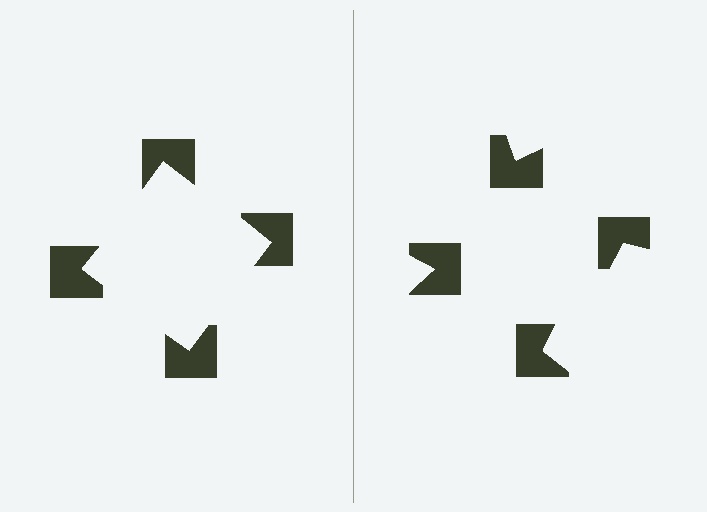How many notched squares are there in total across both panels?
8 — 4 on each side.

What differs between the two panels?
The notched squares are positioned identically on both sides; only the wedge orientations differ. On the left they align to a square; on the right they are misaligned.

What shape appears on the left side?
An illusory square.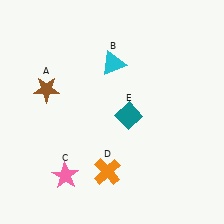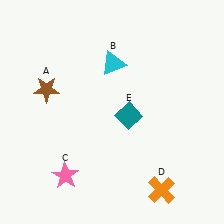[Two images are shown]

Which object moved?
The orange cross (D) moved right.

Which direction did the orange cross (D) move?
The orange cross (D) moved right.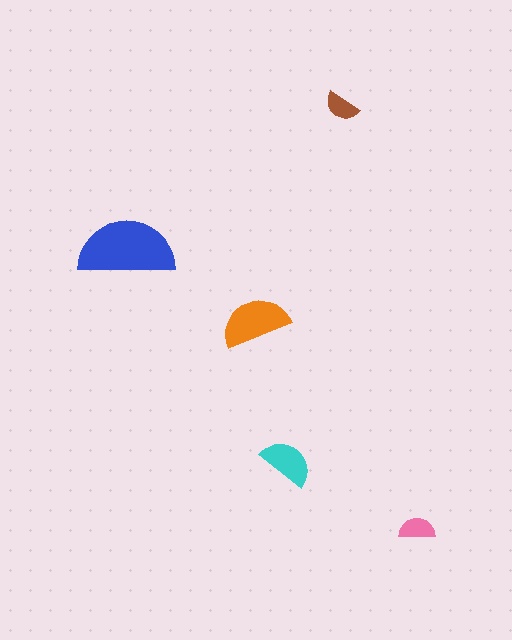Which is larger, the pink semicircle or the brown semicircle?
The pink one.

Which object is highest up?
The brown semicircle is topmost.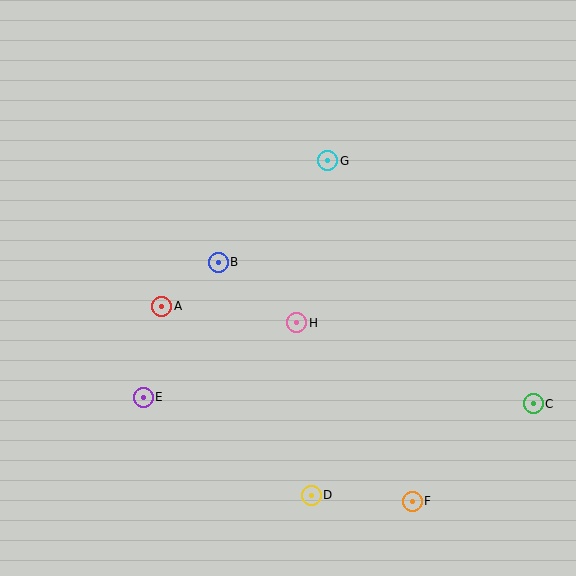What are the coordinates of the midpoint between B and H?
The midpoint between B and H is at (258, 292).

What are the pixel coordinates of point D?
Point D is at (311, 495).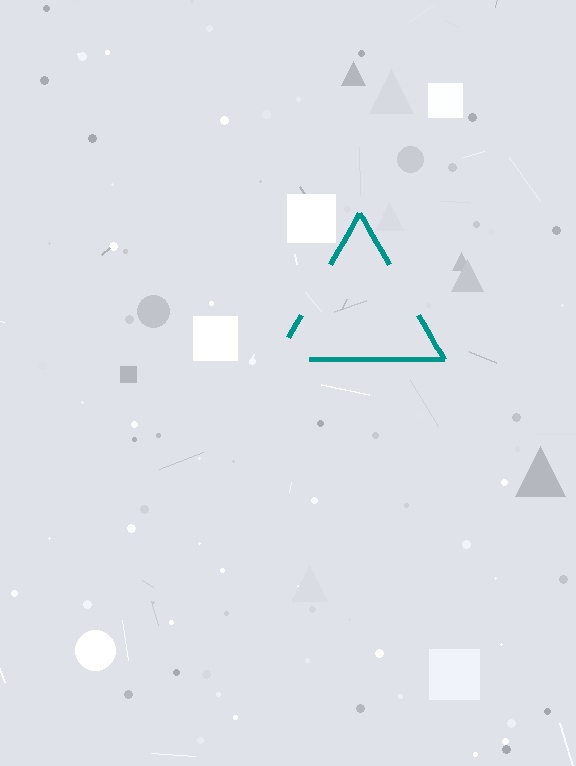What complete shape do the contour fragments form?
The contour fragments form a triangle.